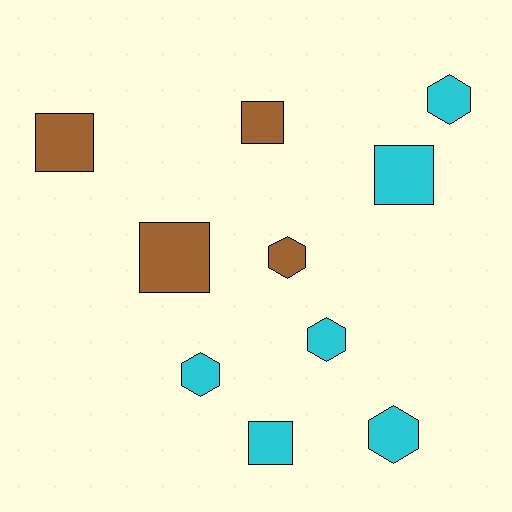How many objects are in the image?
There are 10 objects.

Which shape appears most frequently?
Square, with 5 objects.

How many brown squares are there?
There are 3 brown squares.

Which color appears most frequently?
Cyan, with 6 objects.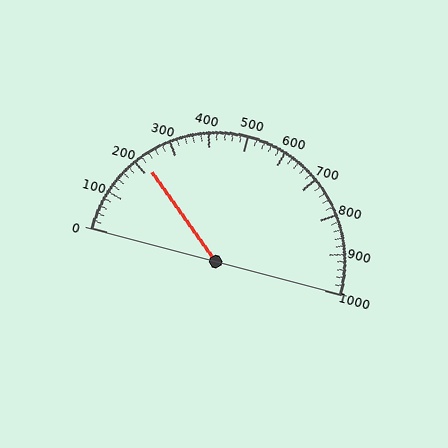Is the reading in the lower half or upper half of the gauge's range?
The reading is in the lower half of the range (0 to 1000).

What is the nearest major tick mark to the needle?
The nearest major tick mark is 200.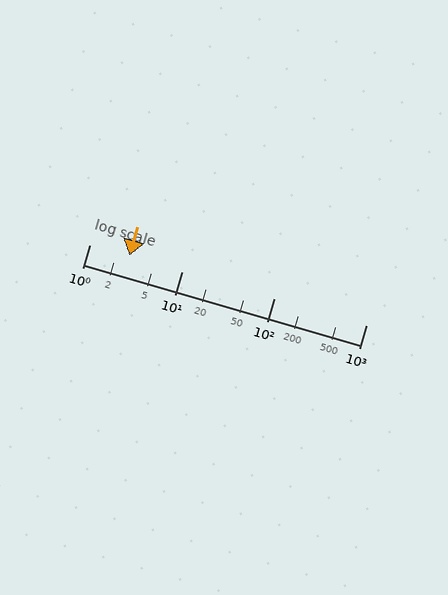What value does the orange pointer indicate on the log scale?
The pointer indicates approximately 2.7.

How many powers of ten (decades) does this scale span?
The scale spans 3 decades, from 1 to 1000.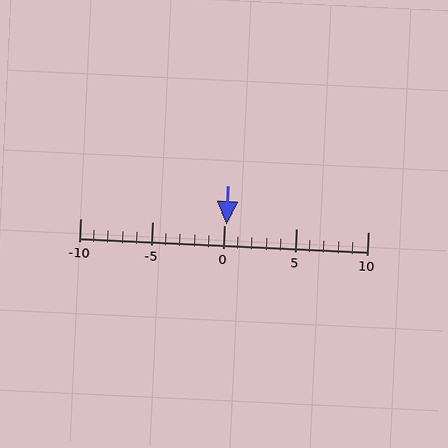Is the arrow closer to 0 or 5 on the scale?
The arrow is closer to 0.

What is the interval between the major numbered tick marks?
The major tick marks are spaced 5 units apart.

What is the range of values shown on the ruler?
The ruler shows values from -10 to 10.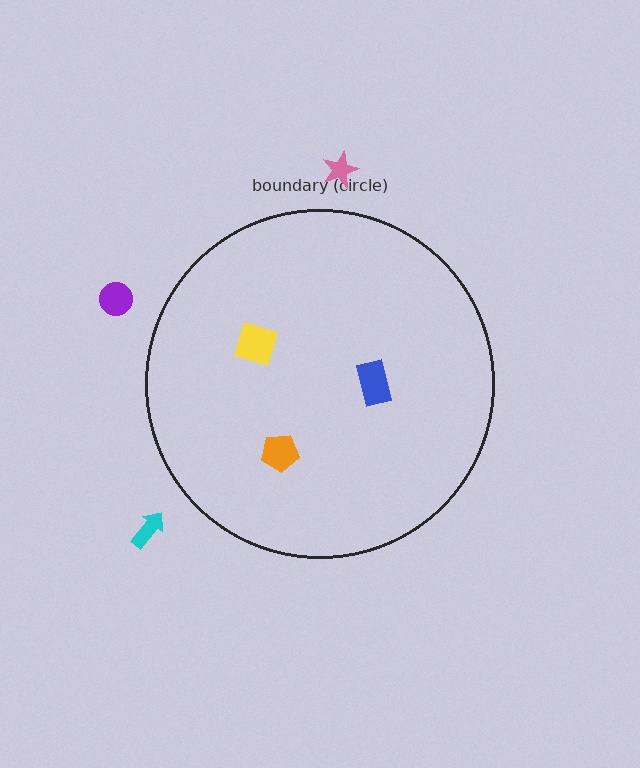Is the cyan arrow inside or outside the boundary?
Outside.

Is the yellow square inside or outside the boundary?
Inside.